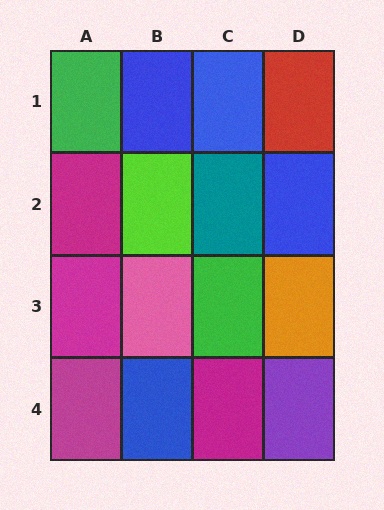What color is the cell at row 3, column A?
Magenta.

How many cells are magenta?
4 cells are magenta.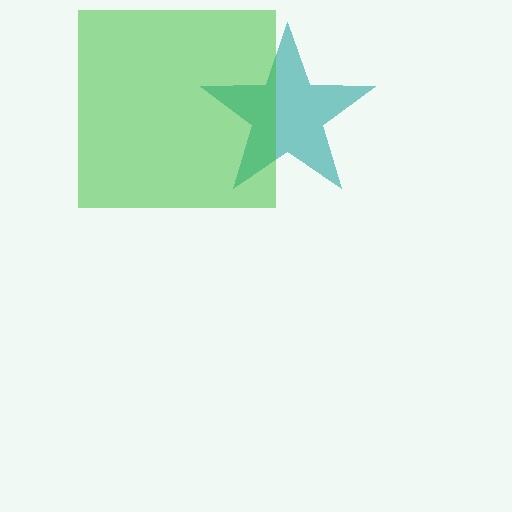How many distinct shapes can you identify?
There are 2 distinct shapes: a teal star, a green square.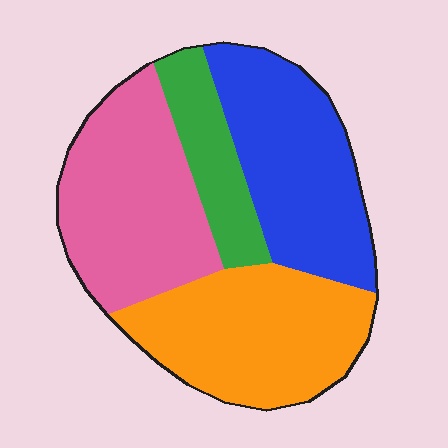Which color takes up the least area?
Green, at roughly 15%.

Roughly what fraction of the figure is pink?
Pink covers roughly 30% of the figure.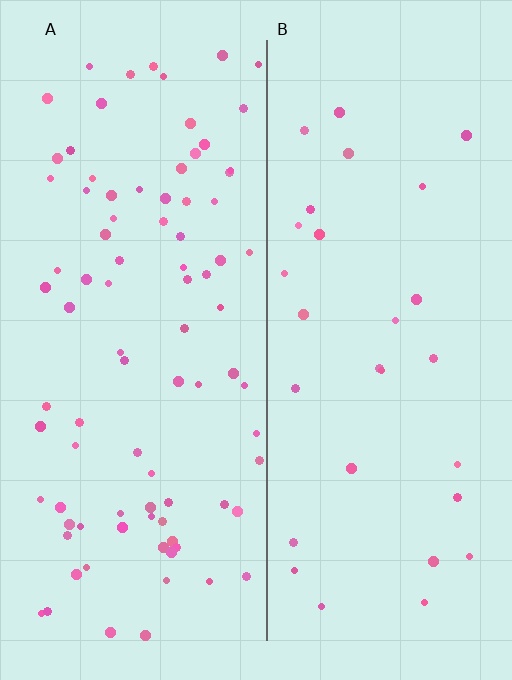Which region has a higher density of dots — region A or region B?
A (the left).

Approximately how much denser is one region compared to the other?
Approximately 3.0× — region A over region B.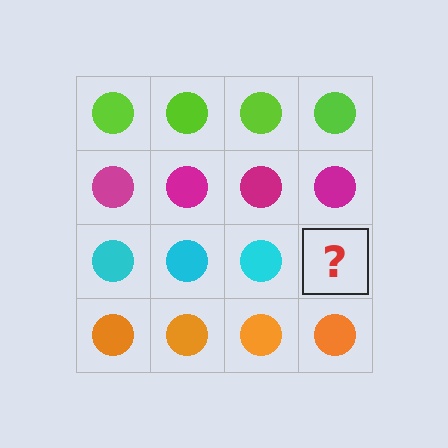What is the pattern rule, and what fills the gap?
The rule is that each row has a consistent color. The gap should be filled with a cyan circle.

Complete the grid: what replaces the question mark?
The question mark should be replaced with a cyan circle.